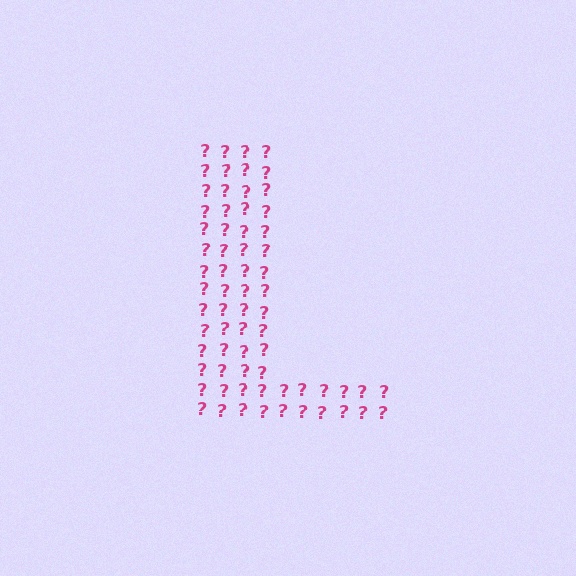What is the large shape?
The large shape is the letter L.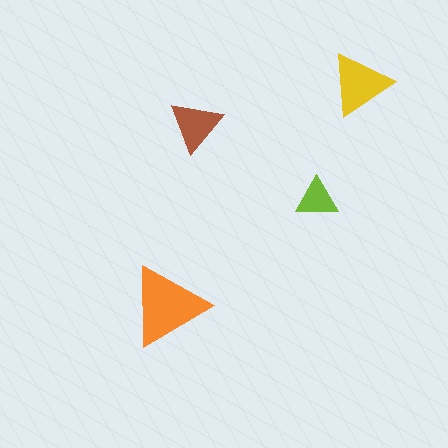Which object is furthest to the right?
The yellow triangle is rightmost.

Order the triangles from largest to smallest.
the orange one, the yellow one, the brown one, the lime one.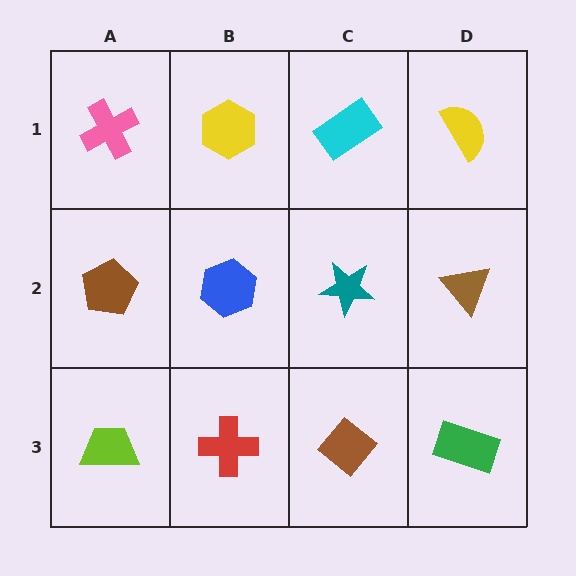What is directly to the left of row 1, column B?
A pink cross.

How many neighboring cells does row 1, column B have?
3.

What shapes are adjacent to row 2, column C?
A cyan rectangle (row 1, column C), a brown diamond (row 3, column C), a blue hexagon (row 2, column B), a brown triangle (row 2, column D).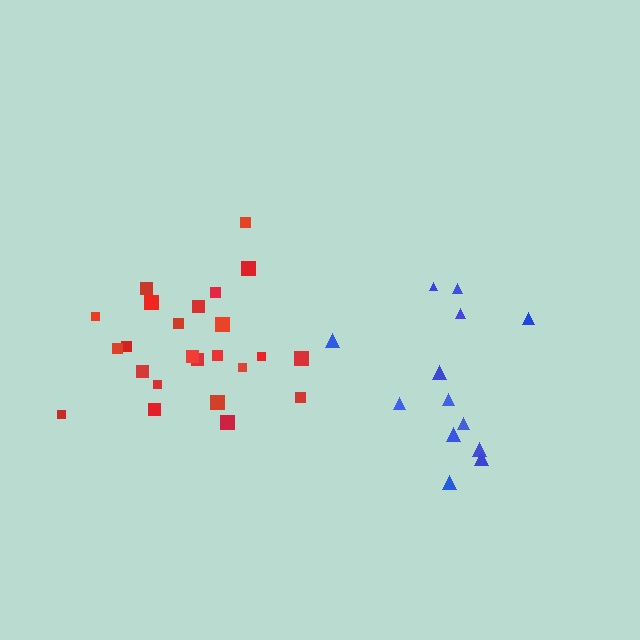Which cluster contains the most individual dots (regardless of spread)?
Red (24).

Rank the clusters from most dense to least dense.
red, blue.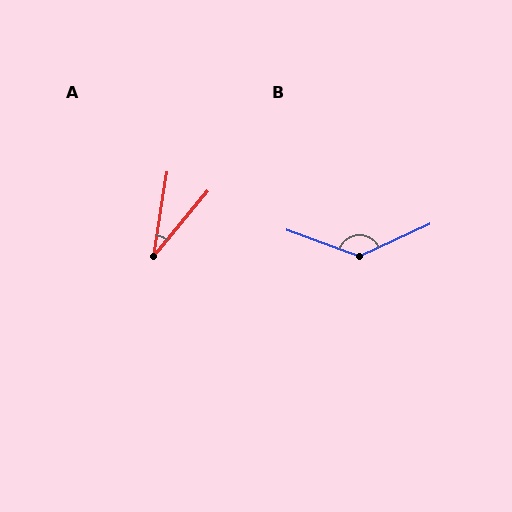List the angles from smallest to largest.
A (31°), B (135°).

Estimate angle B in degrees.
Approximately 135 degrees.